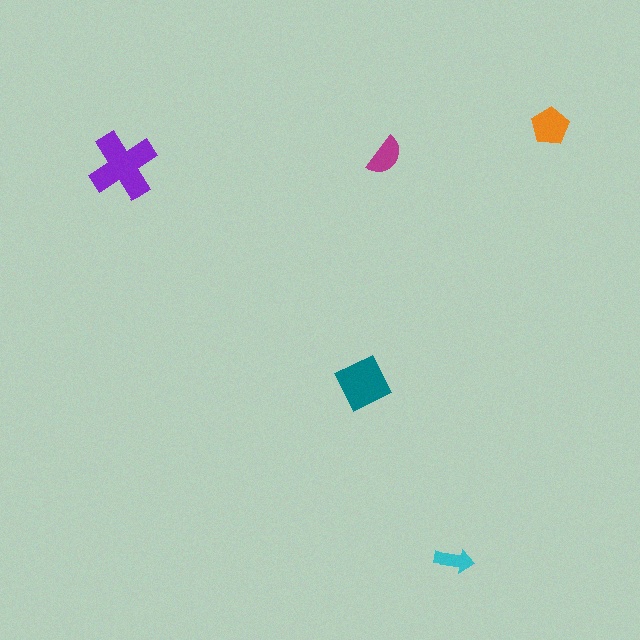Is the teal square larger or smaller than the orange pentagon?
Larger.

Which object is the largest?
The purple cross.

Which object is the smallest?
The cyan arrow.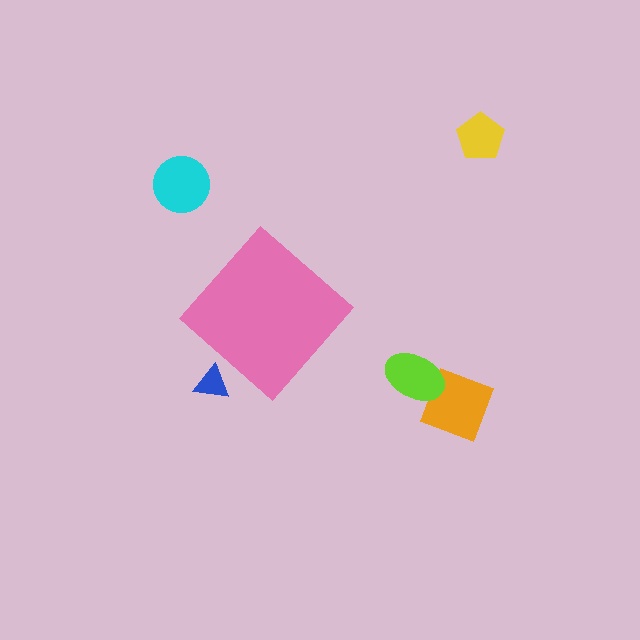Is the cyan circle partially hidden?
No, the cyan circle is fully visible.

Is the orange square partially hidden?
No, the orange square is fully visible.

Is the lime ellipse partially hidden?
No, the lime ellipse is fully visible.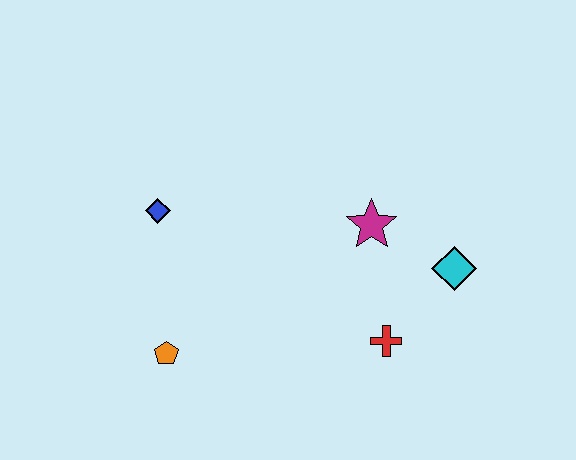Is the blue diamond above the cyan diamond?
Yes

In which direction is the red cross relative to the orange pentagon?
The red cross is to the right of the orange pentagon.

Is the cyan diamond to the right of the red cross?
Yes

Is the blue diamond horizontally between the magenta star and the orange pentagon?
No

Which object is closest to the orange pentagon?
The blue diamond is closest to the orange pentagon.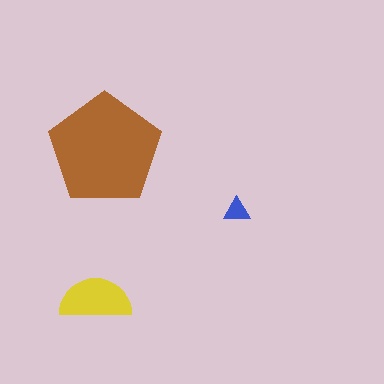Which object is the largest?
The brown pentagon.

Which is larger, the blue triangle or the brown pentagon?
The brown pentagon.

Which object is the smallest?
The blue triangle.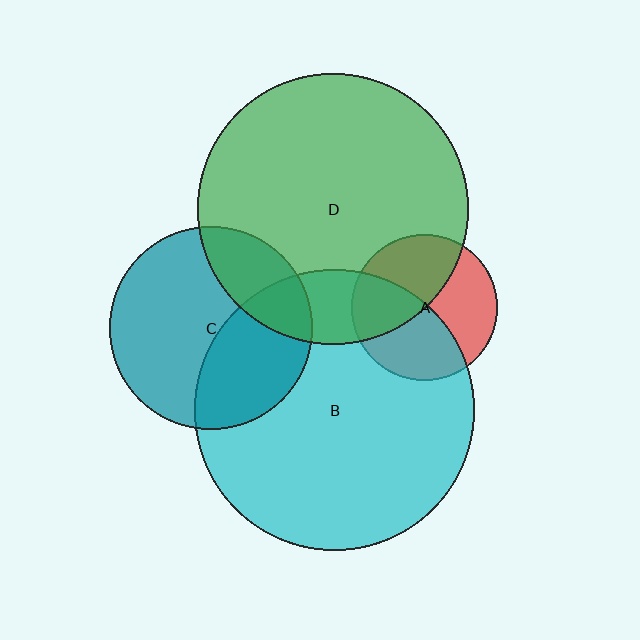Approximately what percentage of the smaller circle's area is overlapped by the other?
Approximately 15%.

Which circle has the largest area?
Circle B (cyan).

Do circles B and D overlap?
Yes.